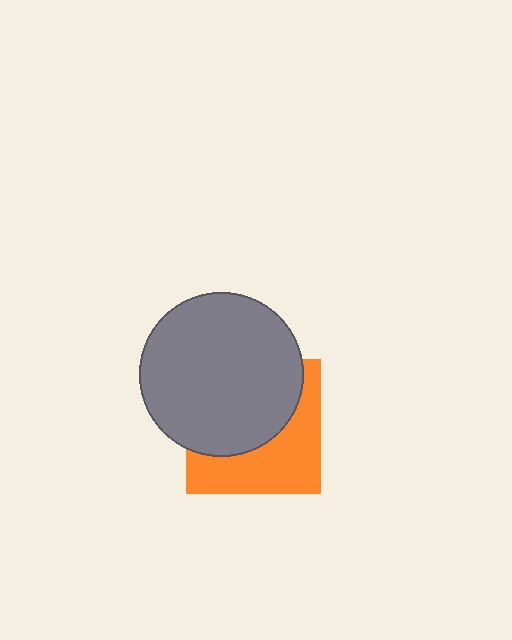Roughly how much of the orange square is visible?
About half of it is visible (roughly 45%).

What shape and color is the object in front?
The object in front is a gray circle.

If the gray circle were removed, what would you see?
You would see the complete orange square.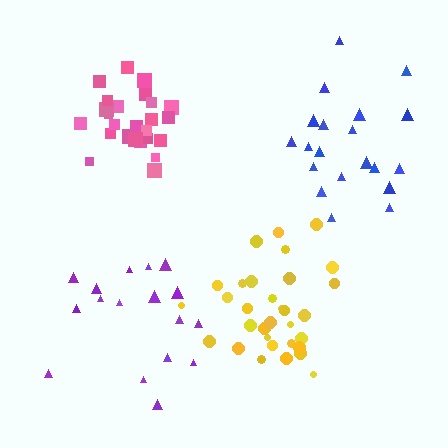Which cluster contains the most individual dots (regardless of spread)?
Yellow (32).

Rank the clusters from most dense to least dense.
pink, yellow, blue, purple.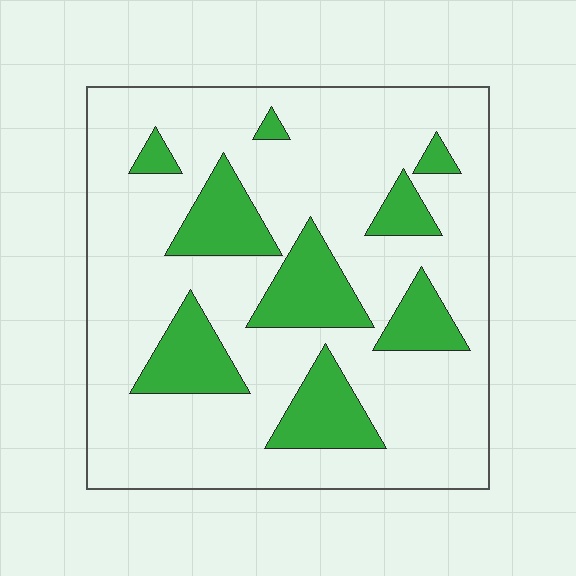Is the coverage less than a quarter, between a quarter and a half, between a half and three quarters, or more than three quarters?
Less than a quarter.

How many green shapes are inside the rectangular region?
9.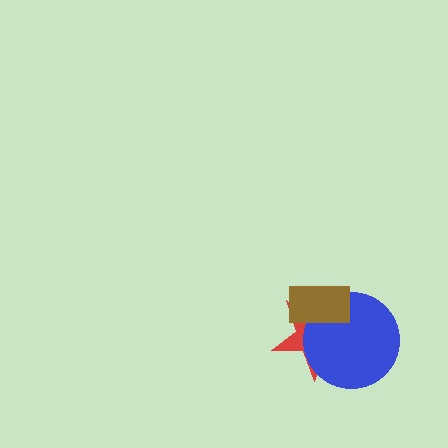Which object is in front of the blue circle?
The brown rectangle is in front of the blue circle.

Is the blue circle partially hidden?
Yes, it is partially covered by another shape.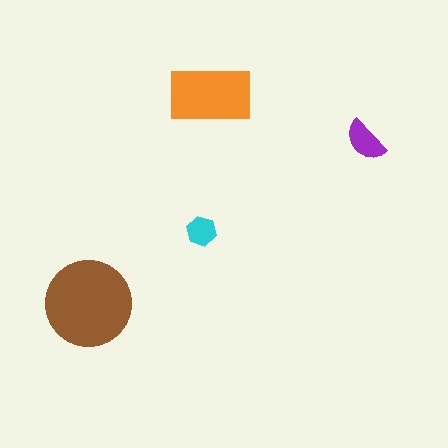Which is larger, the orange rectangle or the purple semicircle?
The orange rectangle.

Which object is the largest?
The brown circle.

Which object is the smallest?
The cyan hexagon.